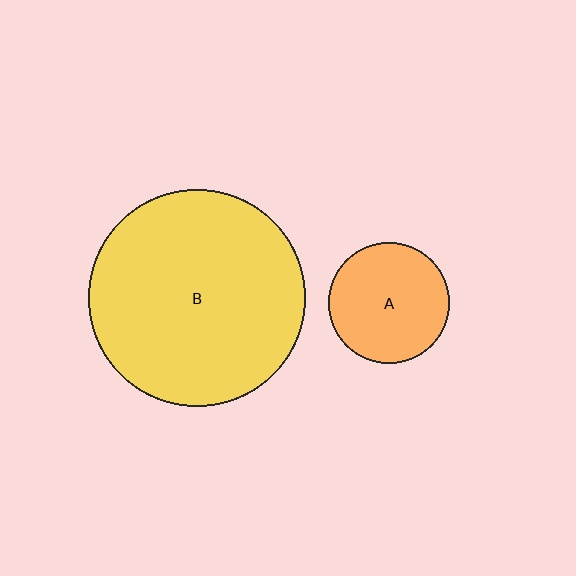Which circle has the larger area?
Circle B (yellow).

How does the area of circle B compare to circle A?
Approximately 3.2 times.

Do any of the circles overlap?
No, none of the circles overlap.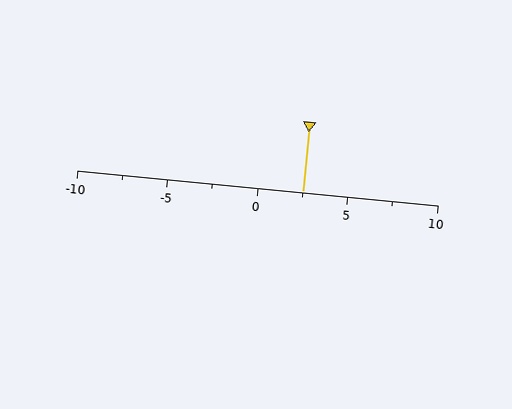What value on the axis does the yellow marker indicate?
The marker indicates approximately 2.5.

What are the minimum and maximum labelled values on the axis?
The axis runs from -10 to 10.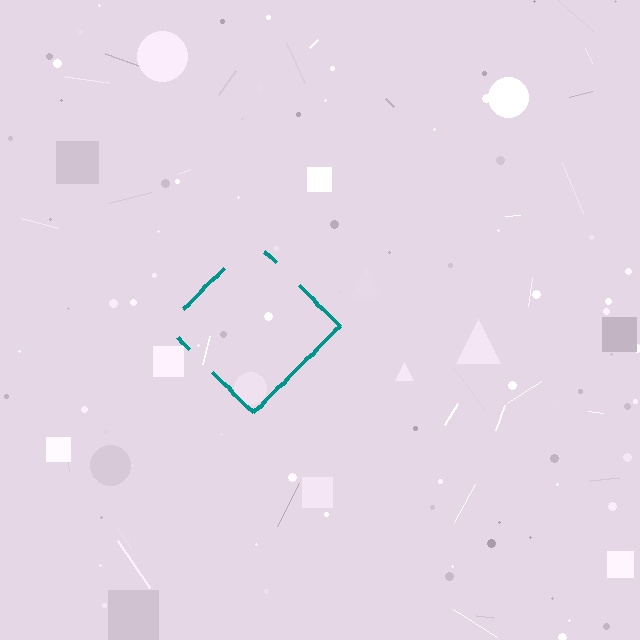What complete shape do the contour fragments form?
The contour fragments form a diamond.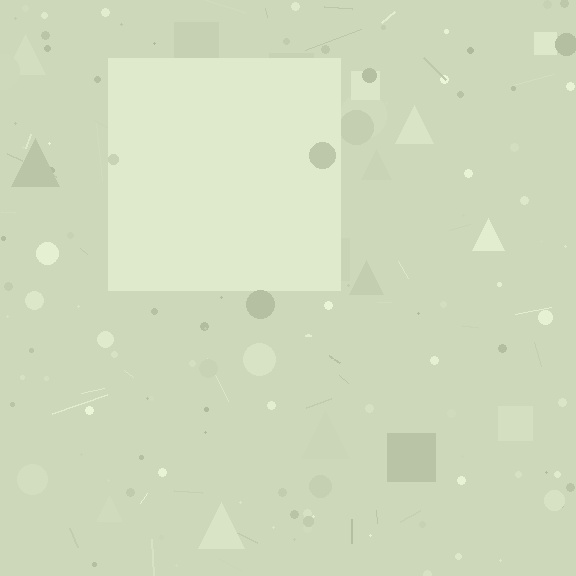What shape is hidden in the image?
A square is hidden in the image.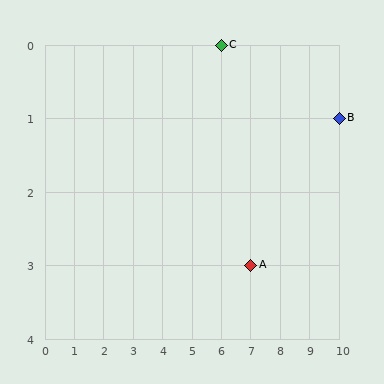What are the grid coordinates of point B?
Point B is at grid coordinates (10, 1).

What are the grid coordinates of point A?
Point A is at grid coordinates (7, 3).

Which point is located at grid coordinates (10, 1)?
Point B is at (10, 1).